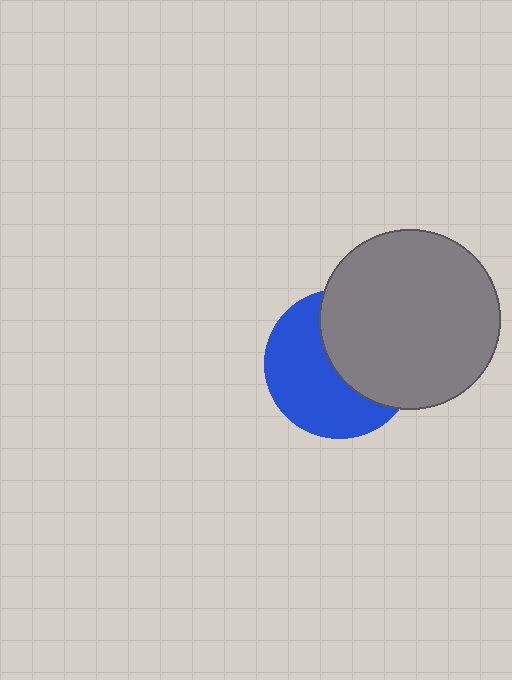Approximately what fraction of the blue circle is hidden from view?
Roughly 47% of the blue circle is hidden behind the gray circle.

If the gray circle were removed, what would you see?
You would see the complete blue circle.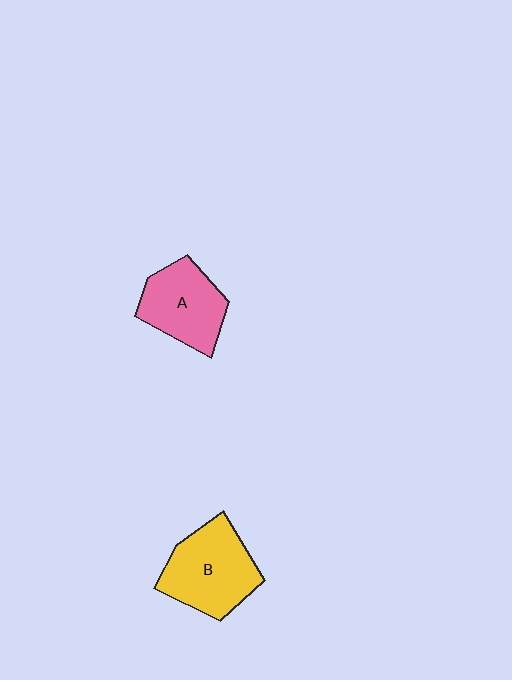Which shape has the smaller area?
Shape A (pink).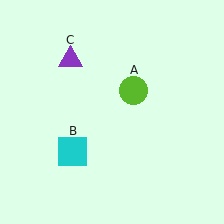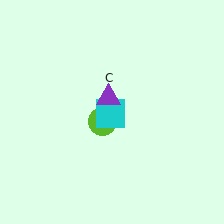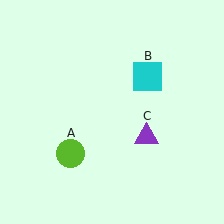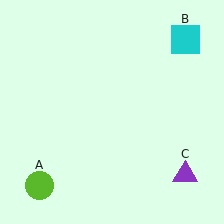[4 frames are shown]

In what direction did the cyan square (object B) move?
The cyan square (object B) moved up and to the right.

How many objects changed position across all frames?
3 objects changed position: lime circle (object A), cyan square (object B), purple triangle (object C).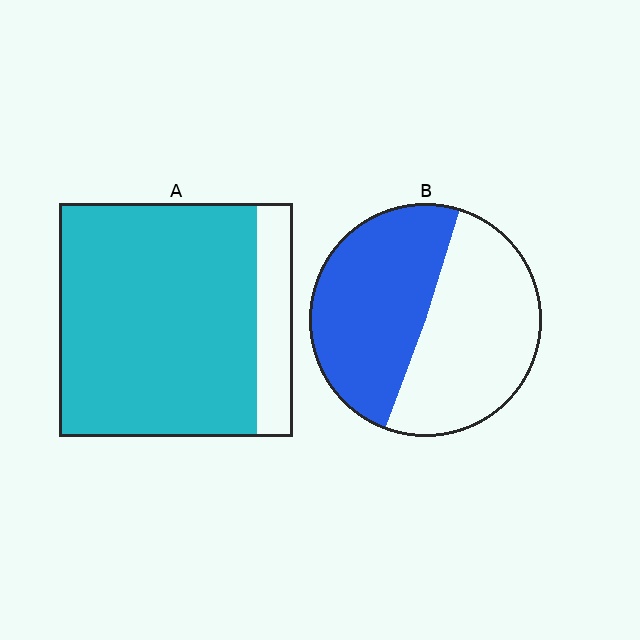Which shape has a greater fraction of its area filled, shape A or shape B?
Shape A.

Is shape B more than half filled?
Roughly half.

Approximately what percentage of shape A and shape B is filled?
A is approximately 85% and B is approximately 50%.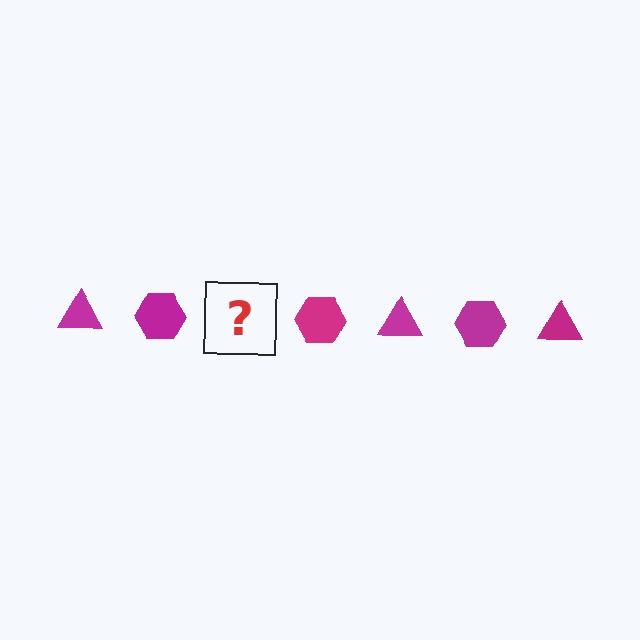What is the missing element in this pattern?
The missing element is a magenta triangle.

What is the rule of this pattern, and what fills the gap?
The rule is that the pattern cycles through triangle, hexagon shapes in magenta. The gap should be filled with a magenta triangle.